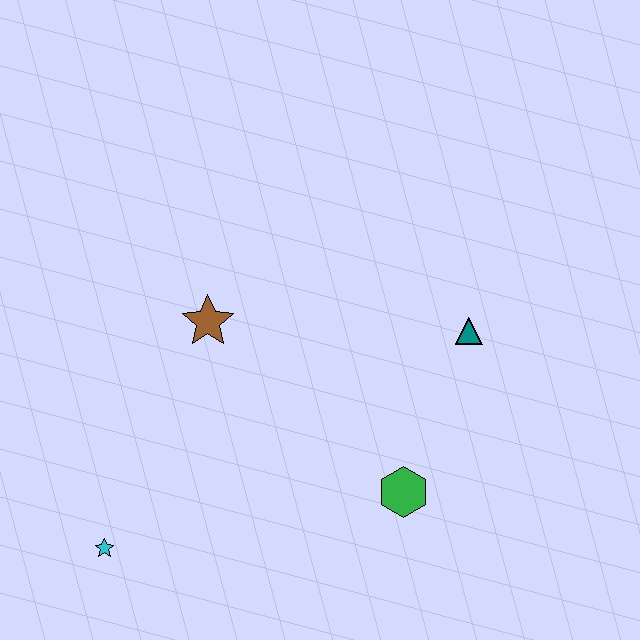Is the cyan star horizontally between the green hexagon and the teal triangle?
No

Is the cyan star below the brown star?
Yes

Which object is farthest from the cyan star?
The teal triangle is farthest from the cyan star.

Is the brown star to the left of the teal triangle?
Yes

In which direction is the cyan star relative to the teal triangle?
The cyan star is to the left of the teal triangle.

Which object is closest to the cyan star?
The brown star is closest to the cyan star.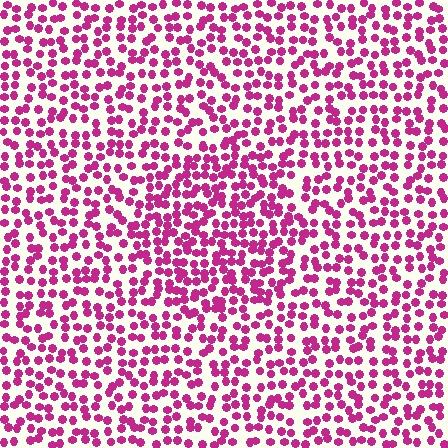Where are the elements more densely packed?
The elements are more densely packed inside the circle boundary.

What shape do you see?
I see a circle.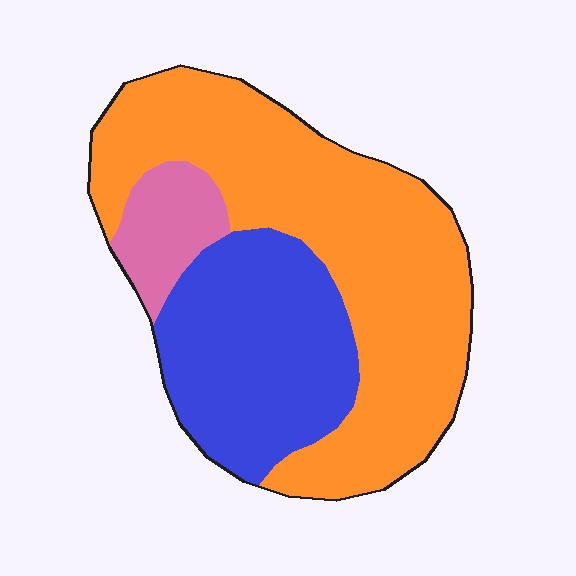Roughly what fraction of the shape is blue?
Blue covers about 30% of the shape.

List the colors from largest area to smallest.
From largest to smallest: orange, blue, pink.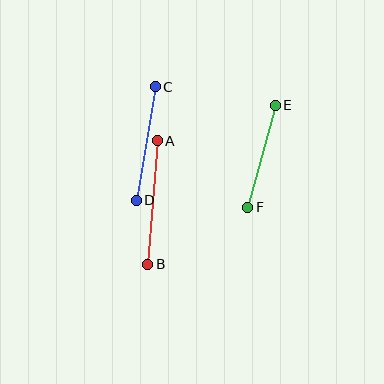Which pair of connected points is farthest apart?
Points A and B are farthest apart.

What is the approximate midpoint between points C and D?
The midpoint is at approximately (146, 144) pixels.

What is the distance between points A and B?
The distance is approximately 124 pixels.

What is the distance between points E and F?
The distance is approximately 106 pixels.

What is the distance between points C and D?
The distance is approximately 115 pixels.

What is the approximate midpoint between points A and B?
The midpoint is at approximately (153, 202) pixels.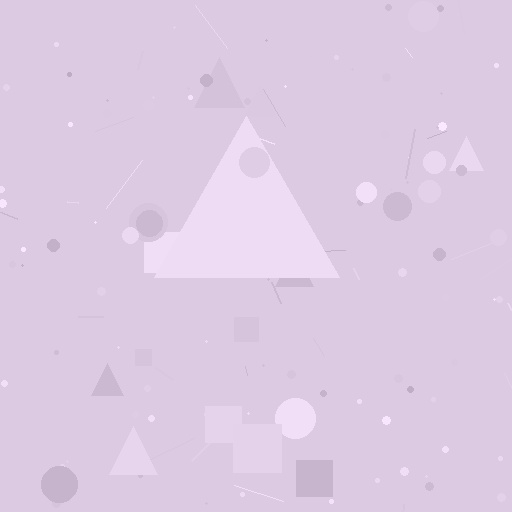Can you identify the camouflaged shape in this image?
The camouflaged shape is a triangle.